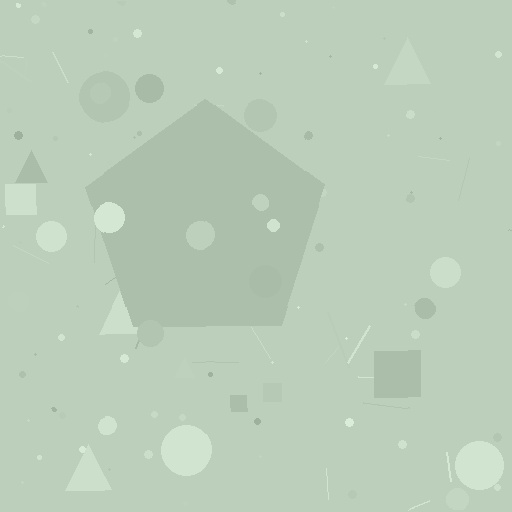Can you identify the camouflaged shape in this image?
The camouflaged shape is a pentagon.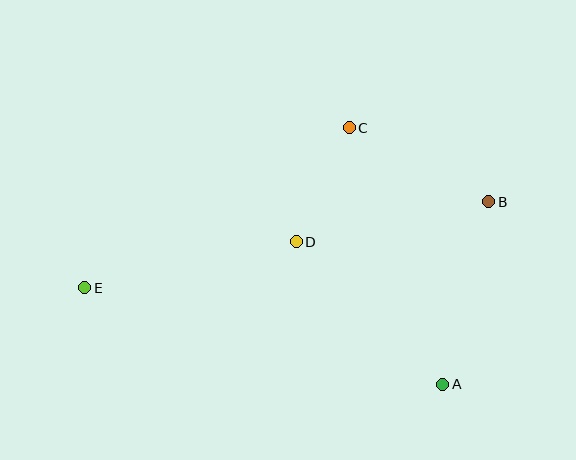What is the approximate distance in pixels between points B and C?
The distance between B and C is approximately 158 pixels.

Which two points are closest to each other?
Points C and D are closest to each other.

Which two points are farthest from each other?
Points B and E are farthest from each other.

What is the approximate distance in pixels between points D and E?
The distance between D and E is approximately 216 pixels.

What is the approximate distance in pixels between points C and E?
The distance between C and E is approximately 309 pixels.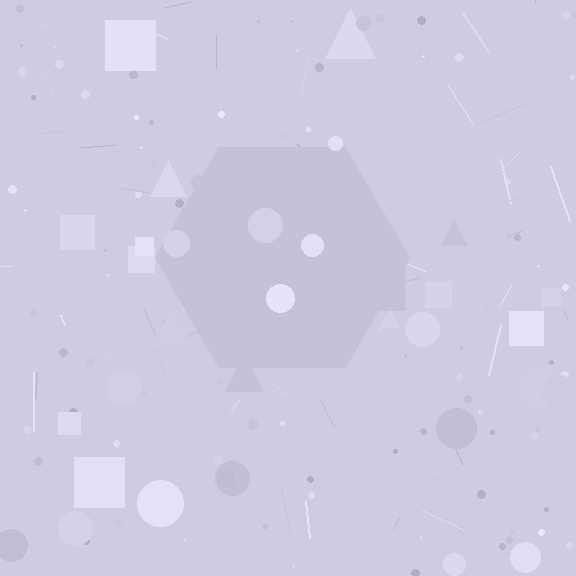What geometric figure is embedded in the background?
A hexagon is embedded in the background.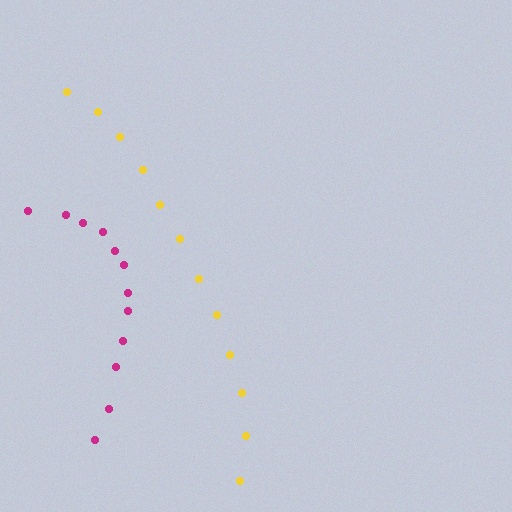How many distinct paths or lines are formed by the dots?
There are 2 distinct paths.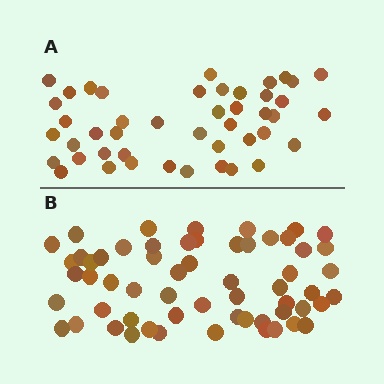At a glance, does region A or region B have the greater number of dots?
Region B (the bottom region) has more dots.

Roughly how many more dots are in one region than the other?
Region B has approximately 15 more dots than region A.